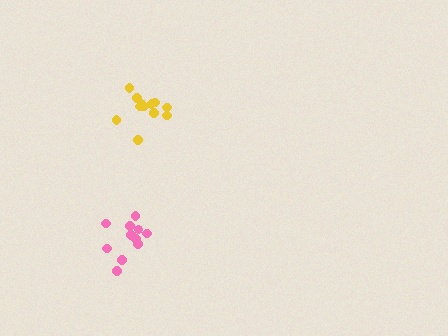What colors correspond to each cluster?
The clusters are colored: pink, yellow.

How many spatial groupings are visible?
There are 2 spatial groupings.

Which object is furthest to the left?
The pink cluster is leftmost.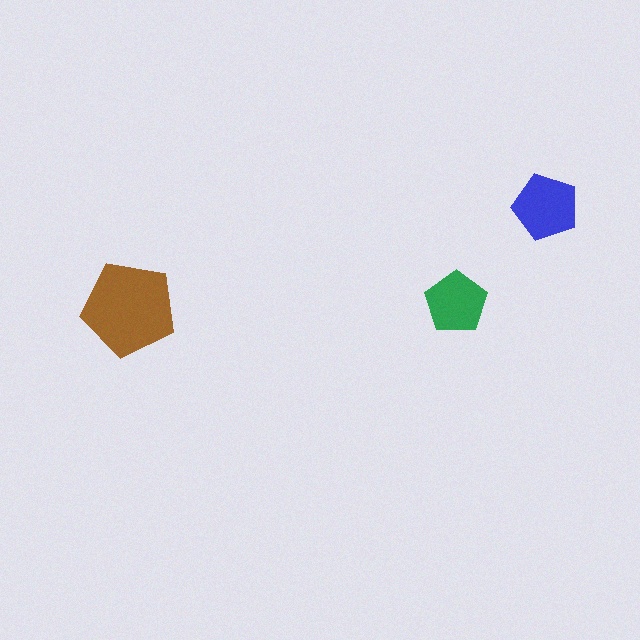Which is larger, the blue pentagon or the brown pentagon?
The brown one.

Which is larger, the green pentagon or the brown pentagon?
The brown one.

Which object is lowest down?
The brown pentagon is bottommost.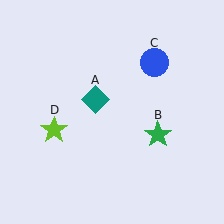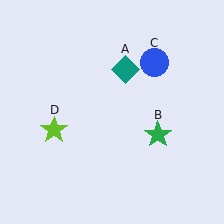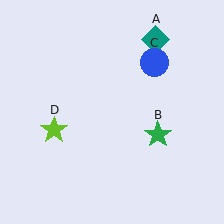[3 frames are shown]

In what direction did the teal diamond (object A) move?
The teal diamond (object A) moved up and to the right.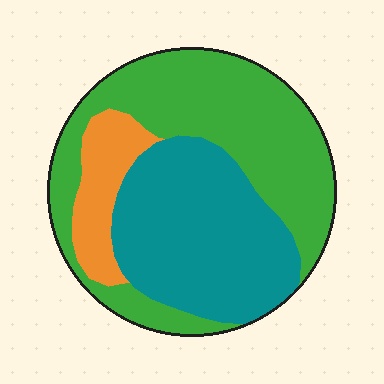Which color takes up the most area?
Green, at roughly 50%.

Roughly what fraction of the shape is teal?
Teal takes up about two fifths (2/5) of the shape.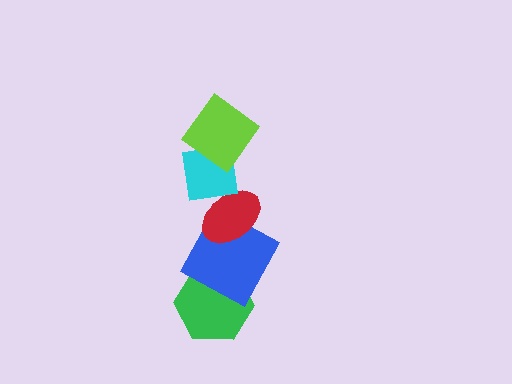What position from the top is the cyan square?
The cyan square is 2nd from the top.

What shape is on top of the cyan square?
The lime diamond is on top of the cyan square.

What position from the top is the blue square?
The blue square is 4th from the top.